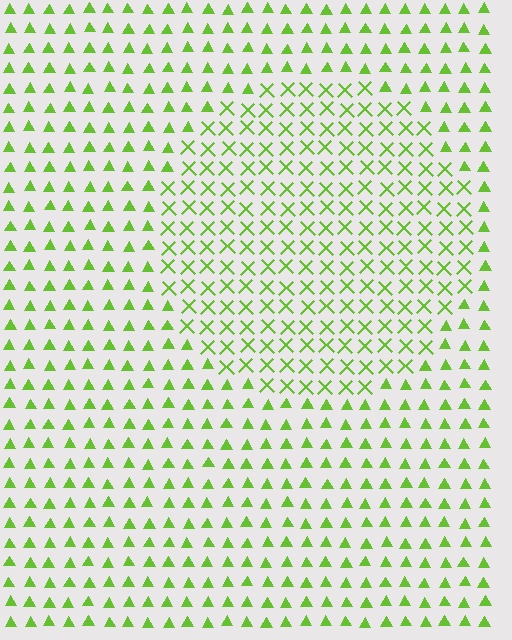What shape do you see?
I see a circle.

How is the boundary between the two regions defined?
The boundary is defined by a change in element shape: X marks inside vs. triangles outside. All elements share the same color and spacing.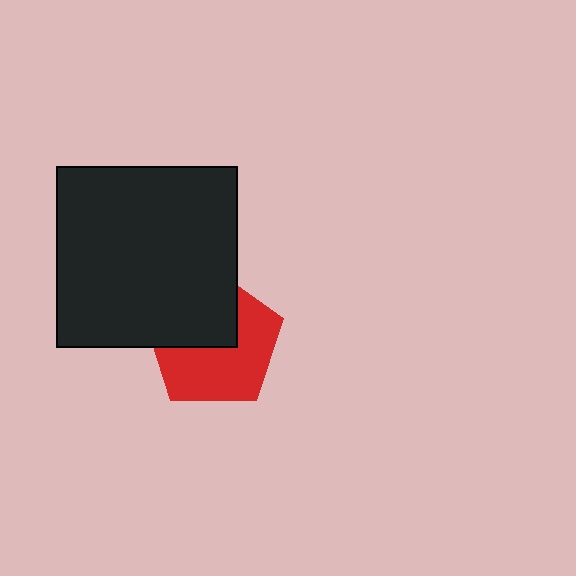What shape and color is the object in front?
The object in front is a black square.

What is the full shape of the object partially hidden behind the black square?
The partially hidden object is a red pentagon.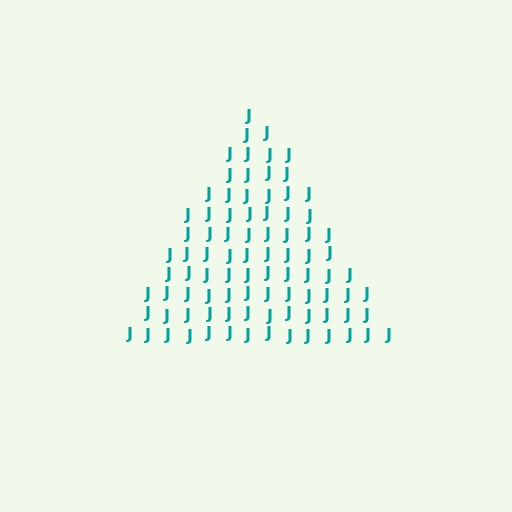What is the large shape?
The large shape is a triangle.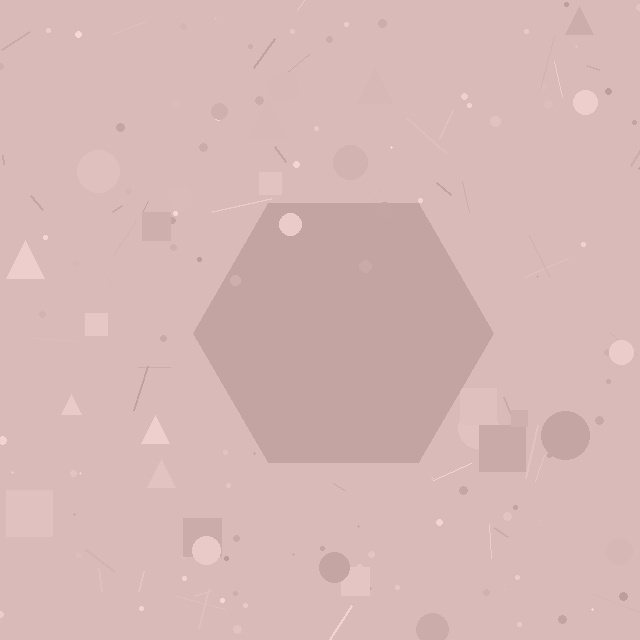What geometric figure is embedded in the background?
A hexagon is embedded in the background.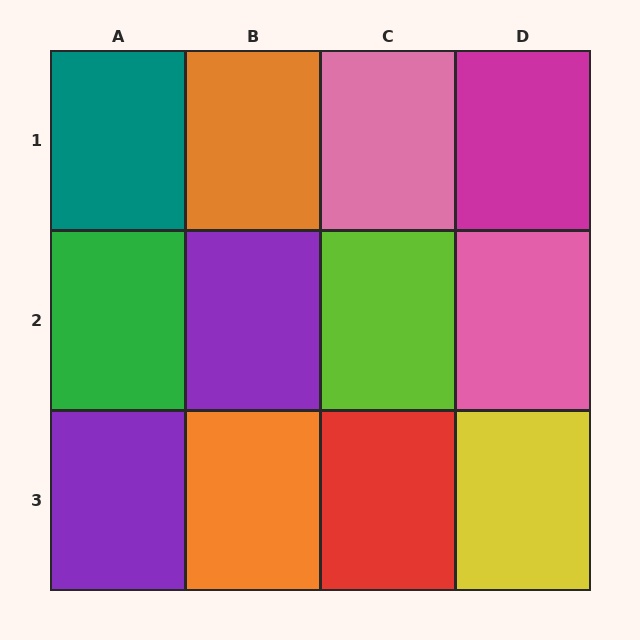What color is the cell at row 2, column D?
Pink.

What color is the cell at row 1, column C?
Pink.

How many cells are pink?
2 cells are pink.